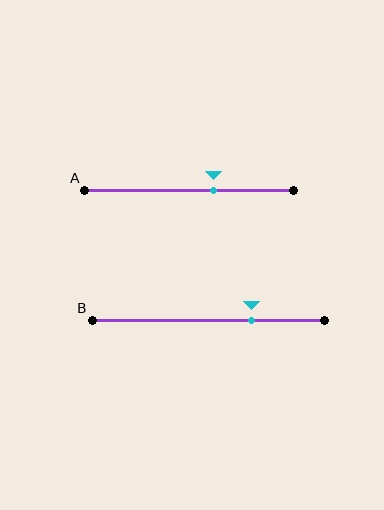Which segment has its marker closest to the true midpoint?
Segment A has its marker closest to the true midpoint.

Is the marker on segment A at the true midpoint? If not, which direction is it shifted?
No, the marker on segment A is shifted to the right by about 12% of the segment length.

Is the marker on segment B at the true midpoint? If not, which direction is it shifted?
No, the marker on segment B is shifted to the right by about 19% of the segment length.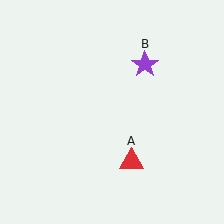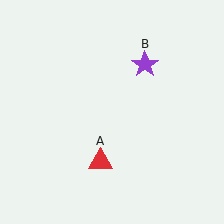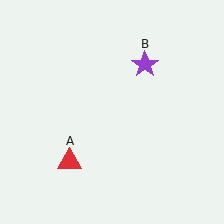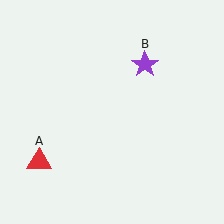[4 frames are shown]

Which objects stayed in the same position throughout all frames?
Purple star (object B) remained stationary.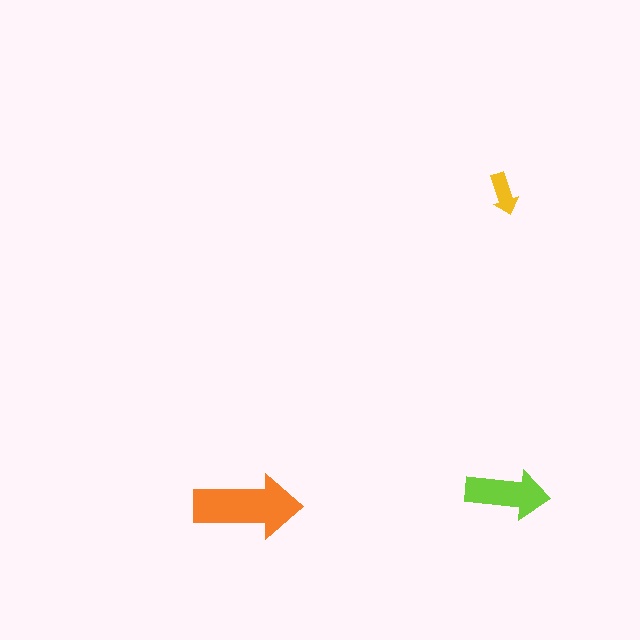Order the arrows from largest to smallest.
the orange one, the lime one, the yellow one.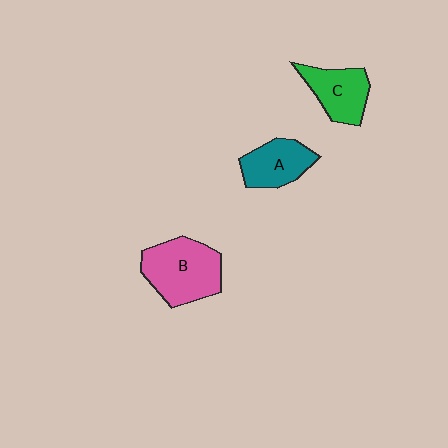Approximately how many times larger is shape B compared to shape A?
Approximately 1.5 times.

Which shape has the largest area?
Shape B (pink).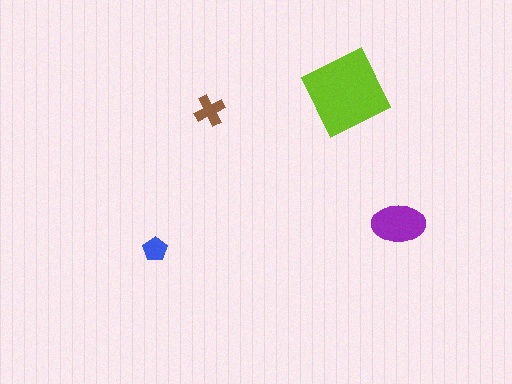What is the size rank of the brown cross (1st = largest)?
3rd.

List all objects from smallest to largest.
The blue pentagon, the brown cross, the purple ellipse, the lime diamond.